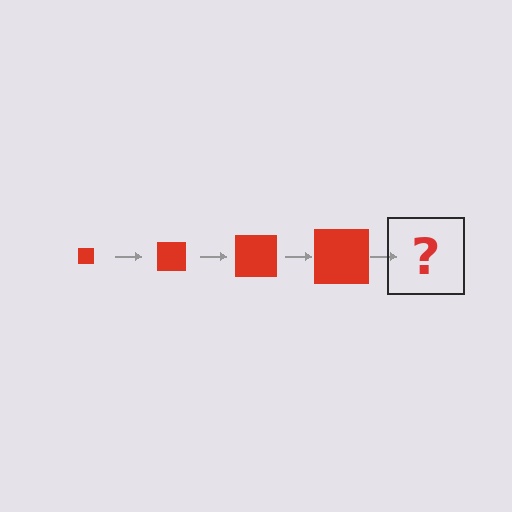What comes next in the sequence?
The next element should be a red square, larger than the previous one.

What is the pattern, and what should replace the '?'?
The pattern is that the square gets progressively larger each step. The '?' should be a red square, larger than the previous one.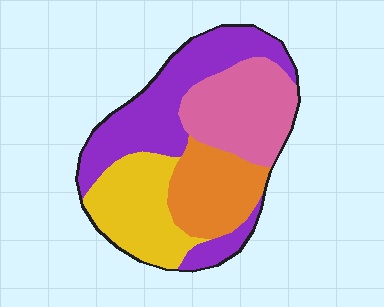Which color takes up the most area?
Purple, at roughly 35%.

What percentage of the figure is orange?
Orange covers roughly 20% of the figure.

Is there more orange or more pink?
Pink.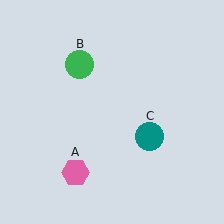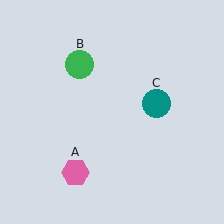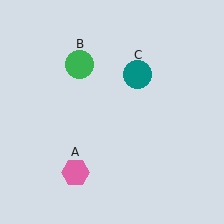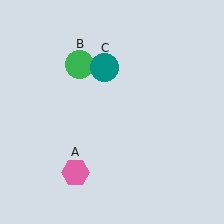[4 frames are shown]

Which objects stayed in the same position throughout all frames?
Pink hexagon (object A) and green circle (object B) remained stationary.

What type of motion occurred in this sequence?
The teal circle (object C) rotated counterclockwise around the center of the scene.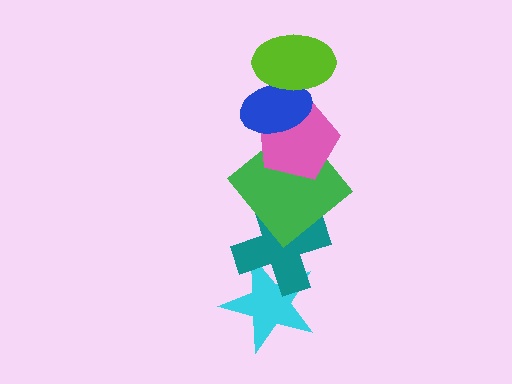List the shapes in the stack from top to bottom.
From top to bottom: the lime ellipse, the blue ellipse, the pink pentagon, the green diamond, the teal cross, the cyan star.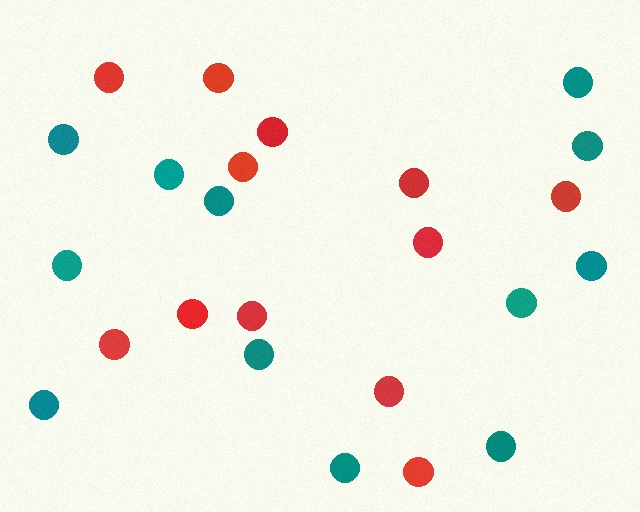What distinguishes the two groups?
There are 2 groups: one group of teal circles (12) and one group of red circles (12).